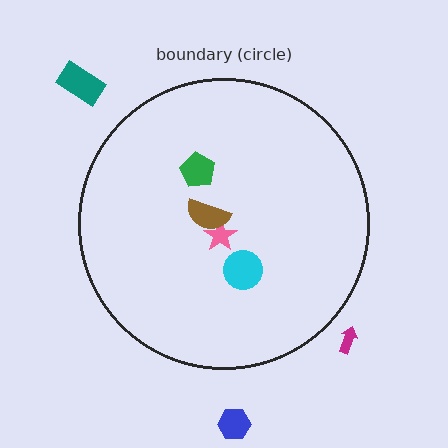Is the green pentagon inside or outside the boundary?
Inside.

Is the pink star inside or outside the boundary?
Inside.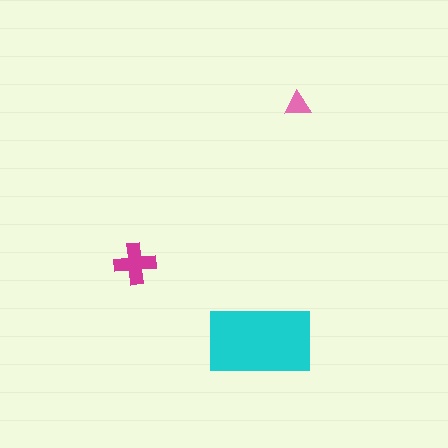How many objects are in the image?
There are 3 objects in the image.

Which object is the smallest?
The pink triangle.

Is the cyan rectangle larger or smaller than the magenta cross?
Larger.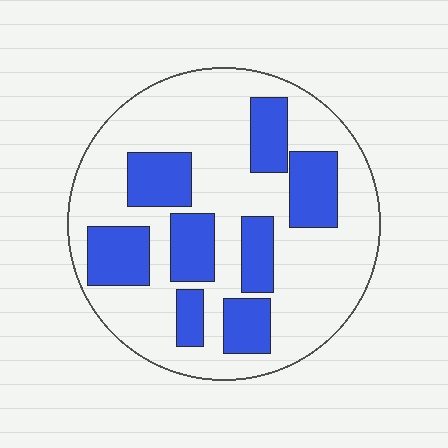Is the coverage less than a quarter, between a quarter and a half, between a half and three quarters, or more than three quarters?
Between a quarter and a half.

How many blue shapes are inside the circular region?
8.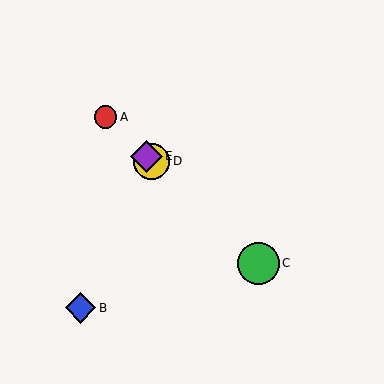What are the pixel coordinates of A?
Object A is at (106, 117).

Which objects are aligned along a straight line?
Objects A, C, D, E are aligned along a straight line.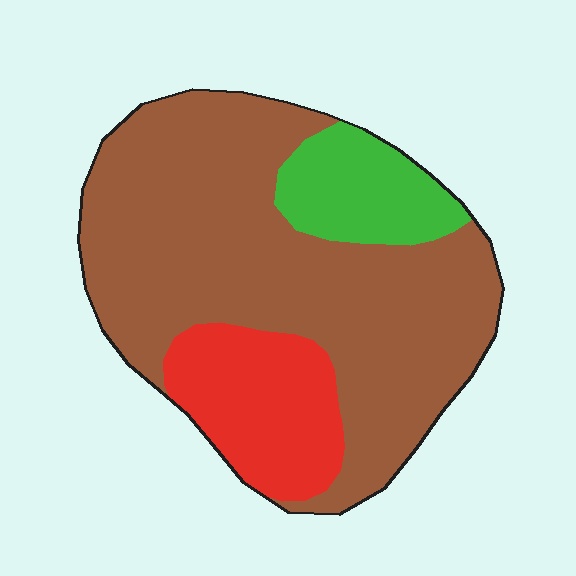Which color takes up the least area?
Green, at roughly 15%.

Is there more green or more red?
Red.